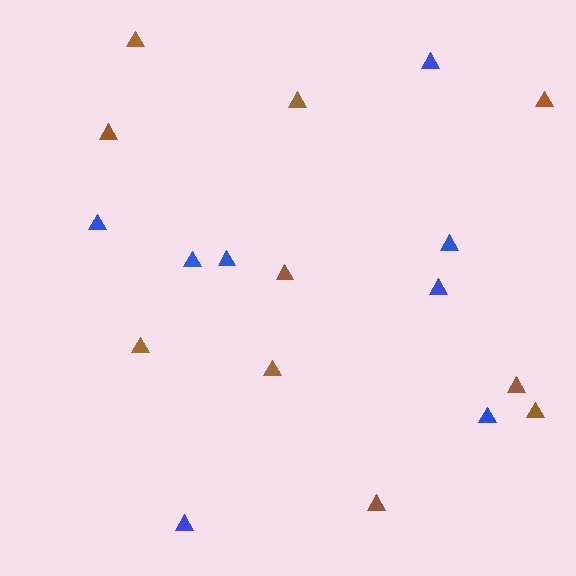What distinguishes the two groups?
There are 2 groups: one group of blue triangles (8) and one group of brown triangles (10).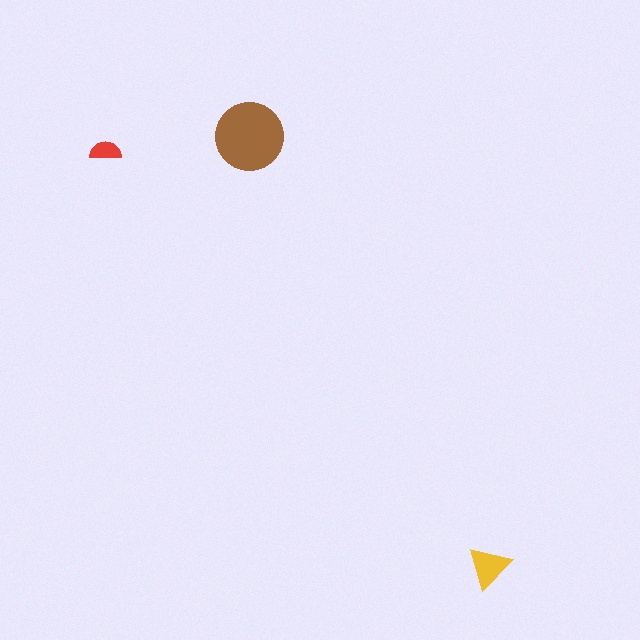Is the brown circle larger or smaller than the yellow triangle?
Larger.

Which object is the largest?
The brown circle.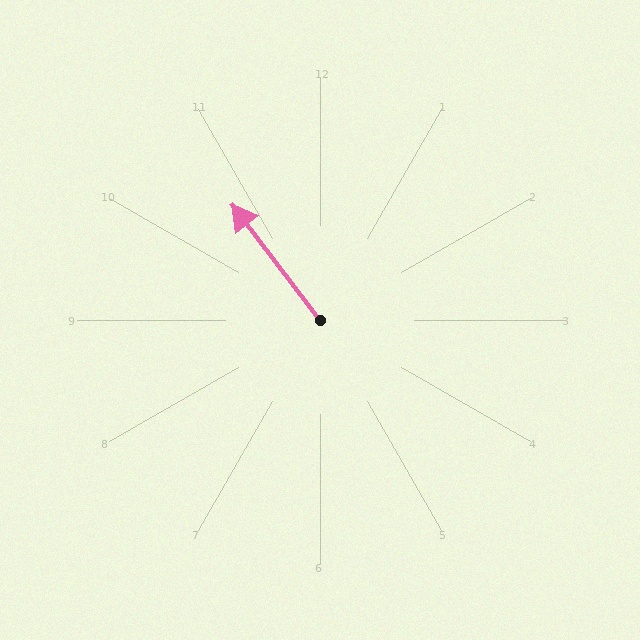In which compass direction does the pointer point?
Northwest.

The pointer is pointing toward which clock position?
Roughly 11 o'clock.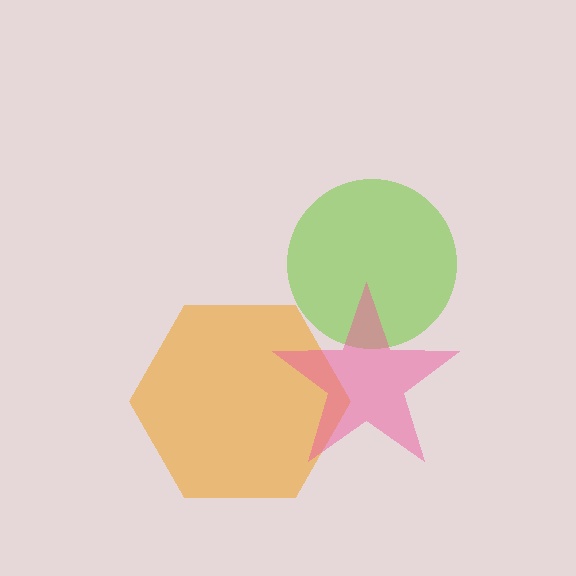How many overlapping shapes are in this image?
There are 3 overlapping shapes in the image.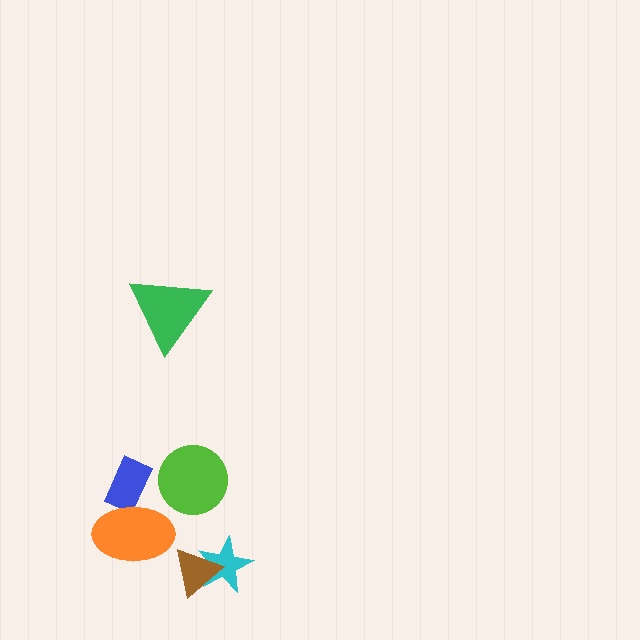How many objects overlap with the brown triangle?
1 object overlaps with the brown triangle.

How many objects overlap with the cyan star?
1 object overlaps with the cyan star.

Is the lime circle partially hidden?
No, no other shape covers it.